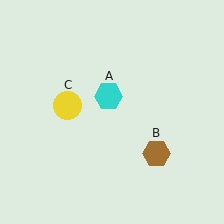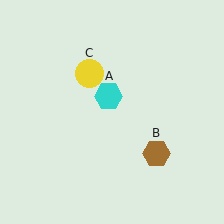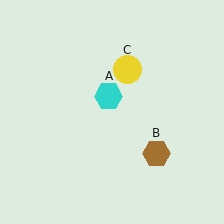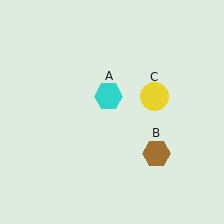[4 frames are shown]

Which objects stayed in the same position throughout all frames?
Cyan hexagon (object A) and brown hexagon (object B) remained stationary.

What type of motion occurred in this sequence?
The yellow circle (object C) rotated clockwise around the center of the scene.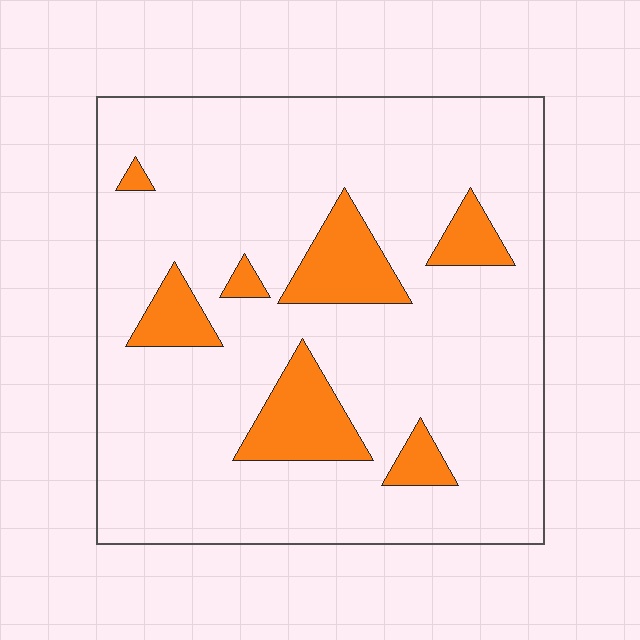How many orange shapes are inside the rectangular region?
7.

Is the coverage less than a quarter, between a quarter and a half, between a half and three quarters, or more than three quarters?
Less than a quarter.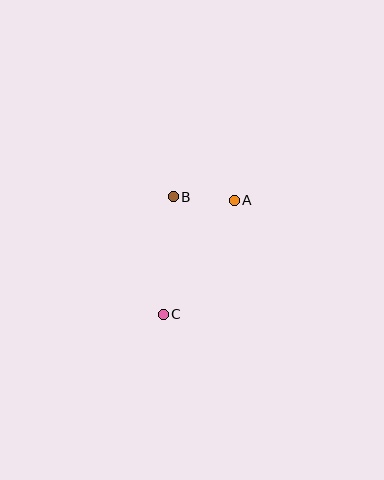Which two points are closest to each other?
Points A and B are closest to each other.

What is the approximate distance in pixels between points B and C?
The distance between B and C is approximately 118 pixels.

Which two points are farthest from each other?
Points A and C are farthest from each other.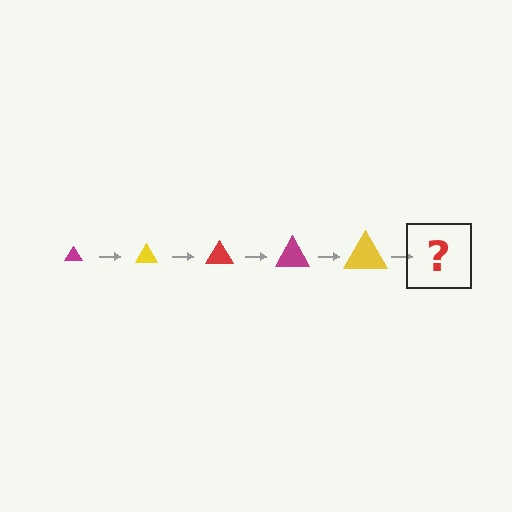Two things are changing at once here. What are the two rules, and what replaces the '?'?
The two rules are that the triangle grows larger each step and the color cycles through magenta, yellow, and red. The '?' should be a red triangle, larger than the previous one.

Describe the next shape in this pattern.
It should be a red triangle, larger than the previous one.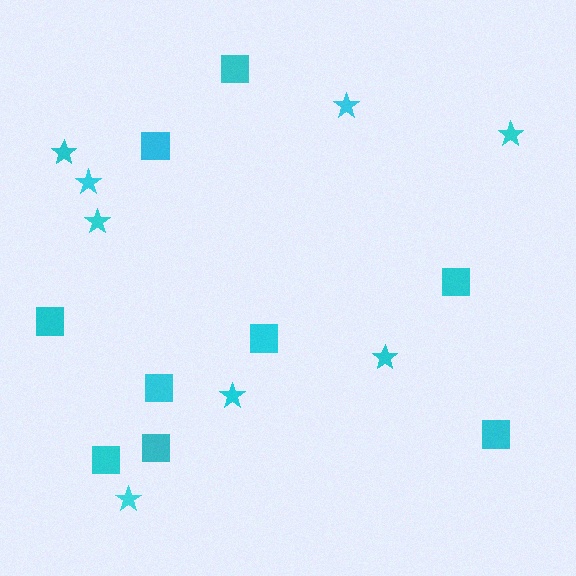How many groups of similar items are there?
There are 2 groups: one group of stars (8) and one group of squares (9).